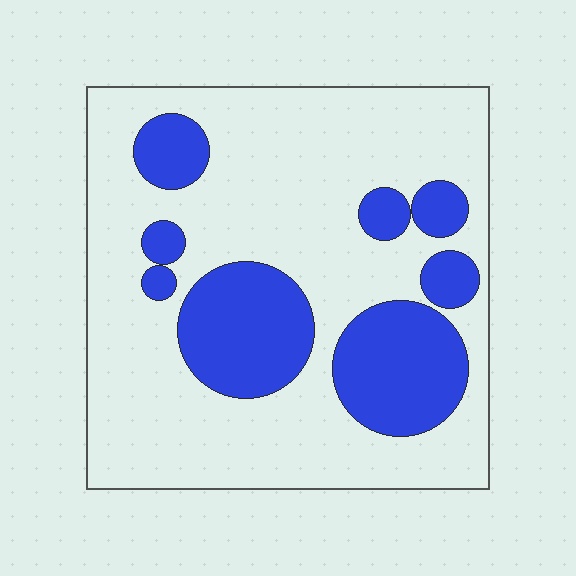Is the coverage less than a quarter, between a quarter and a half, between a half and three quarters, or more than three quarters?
Between a quarter and a half.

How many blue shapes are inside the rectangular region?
8.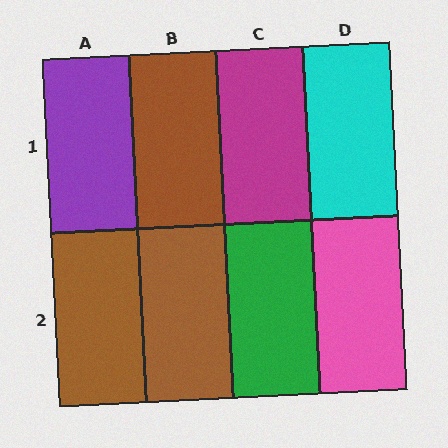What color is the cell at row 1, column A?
Purple.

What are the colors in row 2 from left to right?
Brown, brown, green, pink.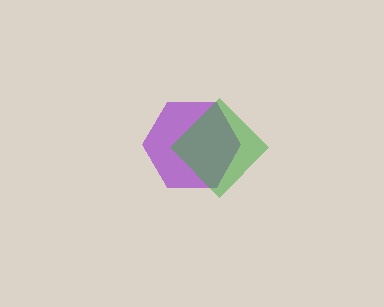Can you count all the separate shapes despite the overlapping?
Yes, there are 2 separate shapes.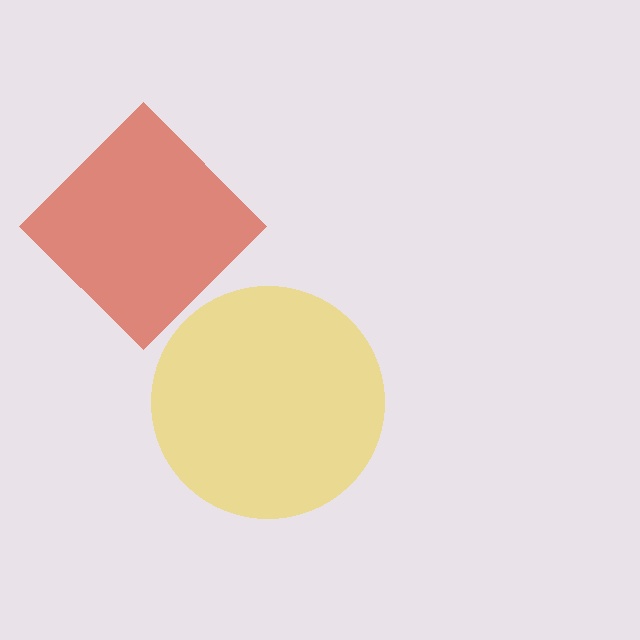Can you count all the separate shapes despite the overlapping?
Yes, there are 2 separate shapes.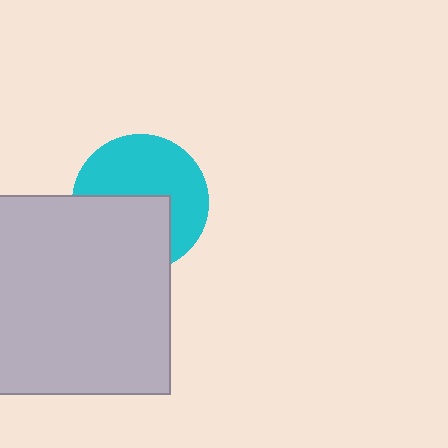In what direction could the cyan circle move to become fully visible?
The cyan circle could move up. That would shift it out from behind the light gray square entirely.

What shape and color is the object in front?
The object in front is a light gray square.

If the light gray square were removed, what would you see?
You would see the complete cyan circle.